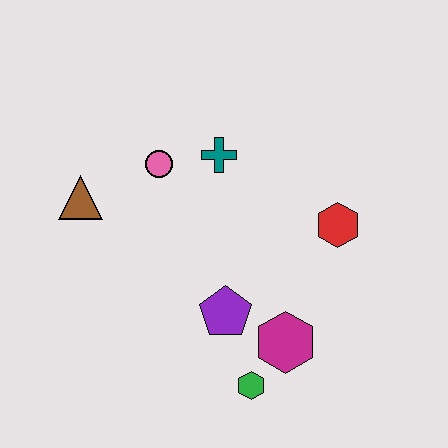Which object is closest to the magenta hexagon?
The green hexagon is closest to the magenta hexagon.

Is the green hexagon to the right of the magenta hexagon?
No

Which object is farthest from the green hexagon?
The brown triangle is farthest from the green hexagon.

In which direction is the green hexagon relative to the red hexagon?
The green hexagon is below the red hexagon.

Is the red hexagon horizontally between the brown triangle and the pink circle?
No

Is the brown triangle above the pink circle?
No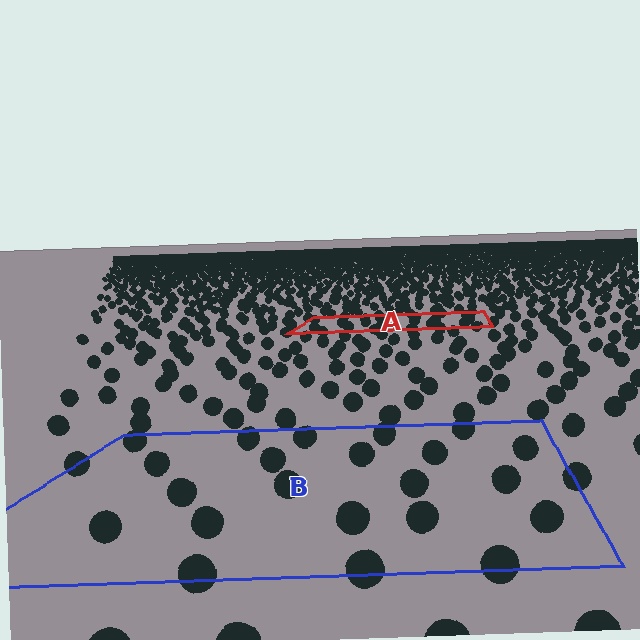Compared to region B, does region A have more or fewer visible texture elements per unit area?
Region A has more texture elements per unit area — they are packed more densely because it is farther away.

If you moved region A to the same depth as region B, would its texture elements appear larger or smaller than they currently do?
They would appear larger. At a closer depth, the same texture elements are projected at a bigger on-screen size.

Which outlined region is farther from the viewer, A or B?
Region A is farther from the viewer — the texture elements inside it appear smaller and more densely packed.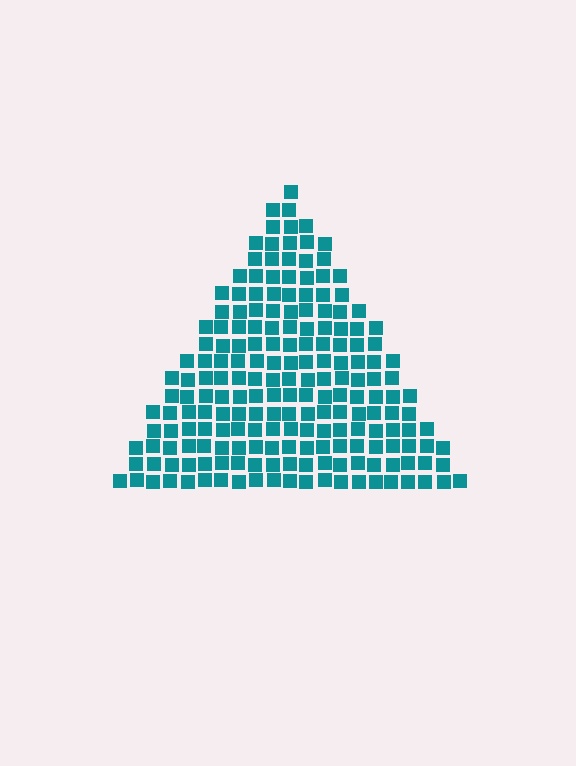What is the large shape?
The large shape is a triangle.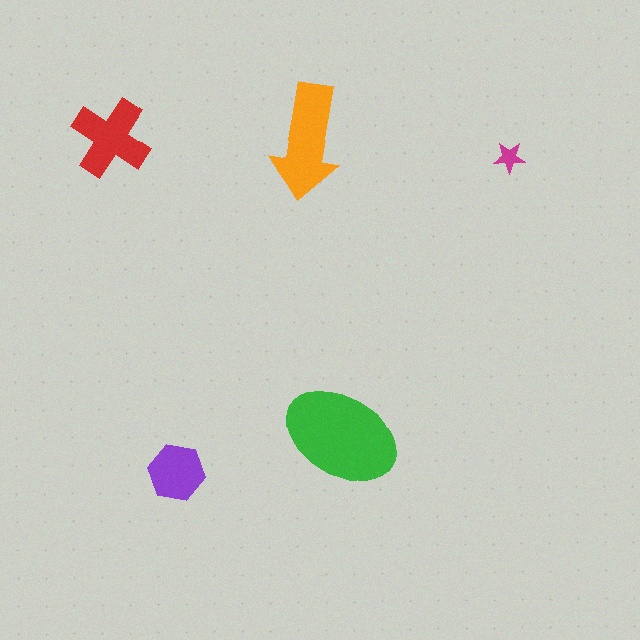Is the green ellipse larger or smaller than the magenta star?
Larger.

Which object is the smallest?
The magenta star.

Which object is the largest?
The green ellipse.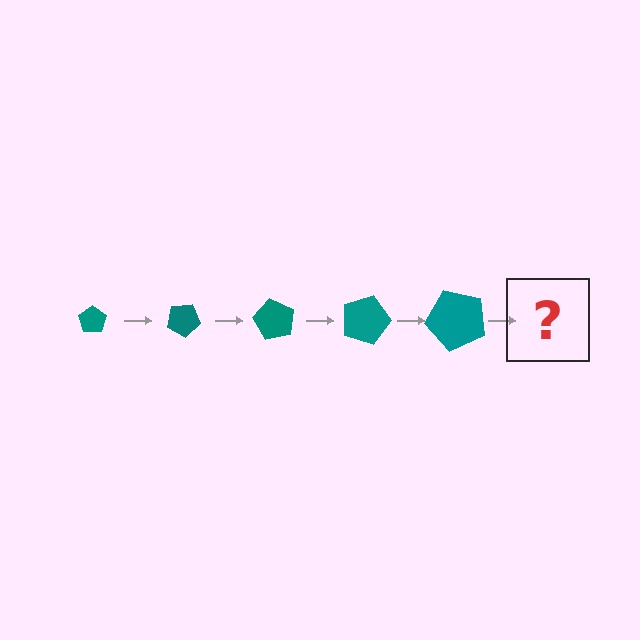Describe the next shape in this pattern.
It should be a pentagon, larger than the previous one and rotated 150 degrees from the start.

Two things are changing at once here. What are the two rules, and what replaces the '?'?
The two rules are that the pentagon grows larger each step and it rotates 30 degrees each step. The '?' should be a pentagon, larger than the previous one and rotated 150 degrees from the start.